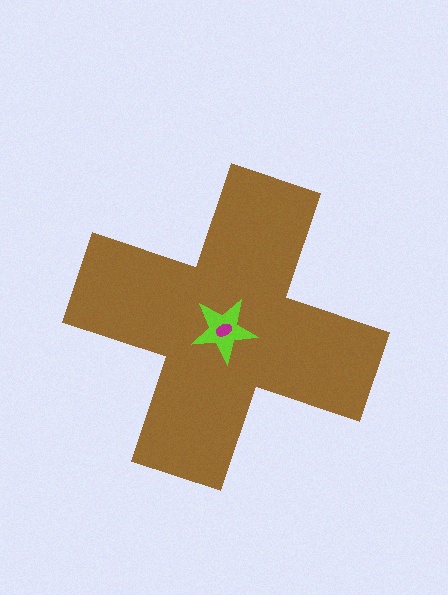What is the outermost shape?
The brown cross.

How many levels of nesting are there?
3.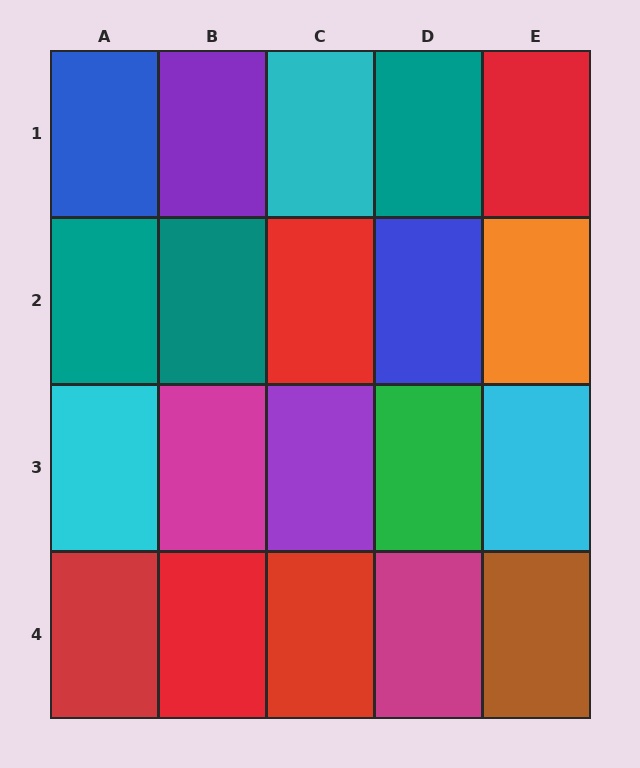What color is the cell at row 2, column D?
Blue.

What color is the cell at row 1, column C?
Cyan.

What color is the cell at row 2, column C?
Red.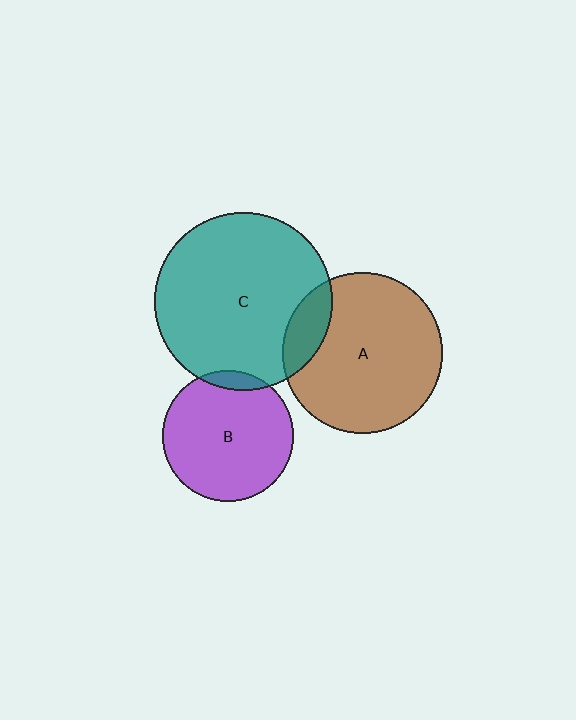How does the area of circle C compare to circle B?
Approximately 1.8 times.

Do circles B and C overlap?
Yes.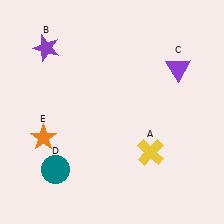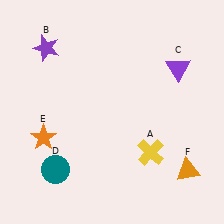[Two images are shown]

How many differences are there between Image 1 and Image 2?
There is 1 difference between the two images.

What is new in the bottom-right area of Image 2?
An orange triangle (F) was added in the bottom-right area of Image 2.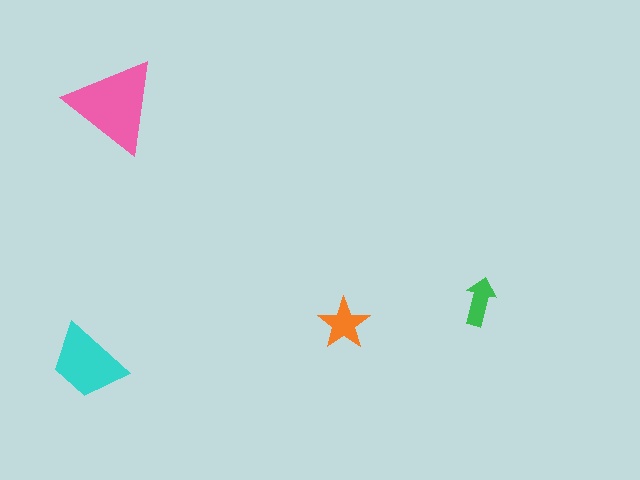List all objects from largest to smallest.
The pink triangle, the cyan trapezoid, the orange star, the green arrow.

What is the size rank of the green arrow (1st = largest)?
4th.